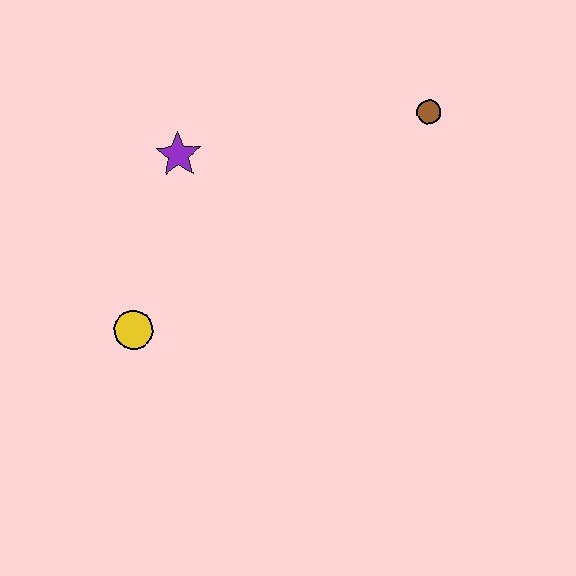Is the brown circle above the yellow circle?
Yes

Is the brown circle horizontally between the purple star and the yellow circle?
No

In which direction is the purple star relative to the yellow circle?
The purple star is above the yellow circle.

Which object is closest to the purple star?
The yellow circle is closest to the purple star.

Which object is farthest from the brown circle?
The yellow circle is farthest from the brown circle.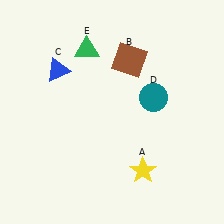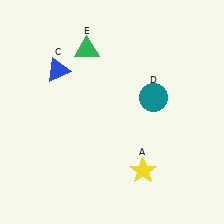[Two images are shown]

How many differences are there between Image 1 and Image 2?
There is 1 difference between the two images.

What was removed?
The brown square (B) was removed in Image 2.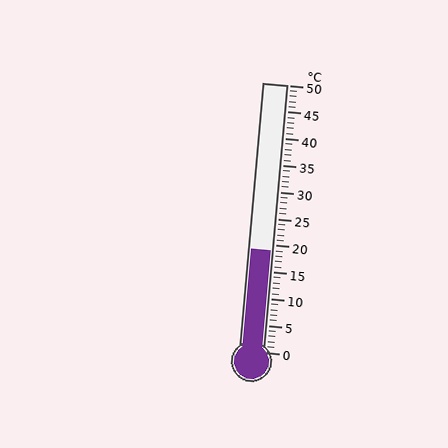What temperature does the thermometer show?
The thermometer shows approximately 19°C.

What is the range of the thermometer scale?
The thermometer scale ranges from 0°C to 50°C.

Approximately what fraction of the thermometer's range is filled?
The thermometer is filled to approximately 40% of its range.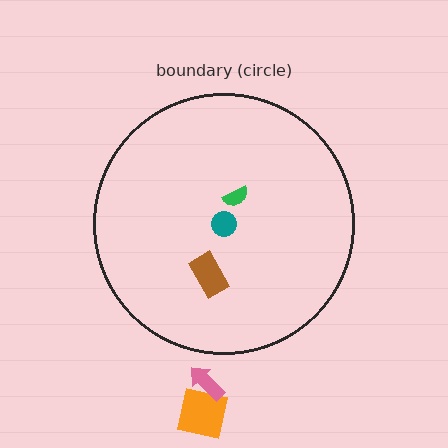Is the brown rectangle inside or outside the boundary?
Inside.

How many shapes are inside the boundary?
3 inside, 2 outside.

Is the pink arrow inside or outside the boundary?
Outside.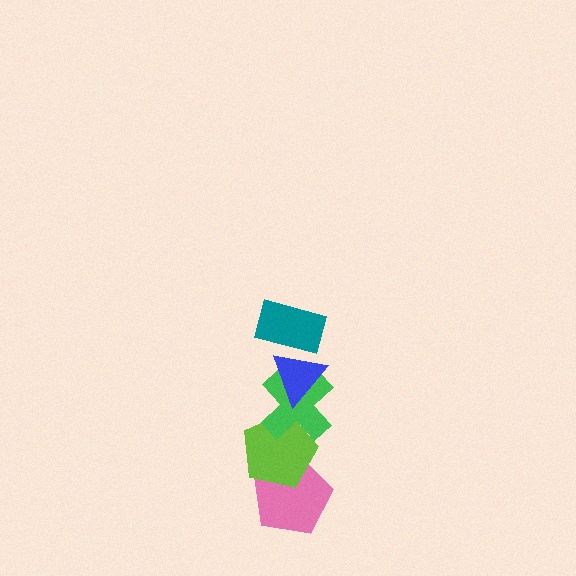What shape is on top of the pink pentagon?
The lime pentagon is on top of the pink pentagon.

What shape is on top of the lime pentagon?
The green cross is on top of the lime pentagon.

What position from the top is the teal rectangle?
The teal rectangle is 1st from the top.